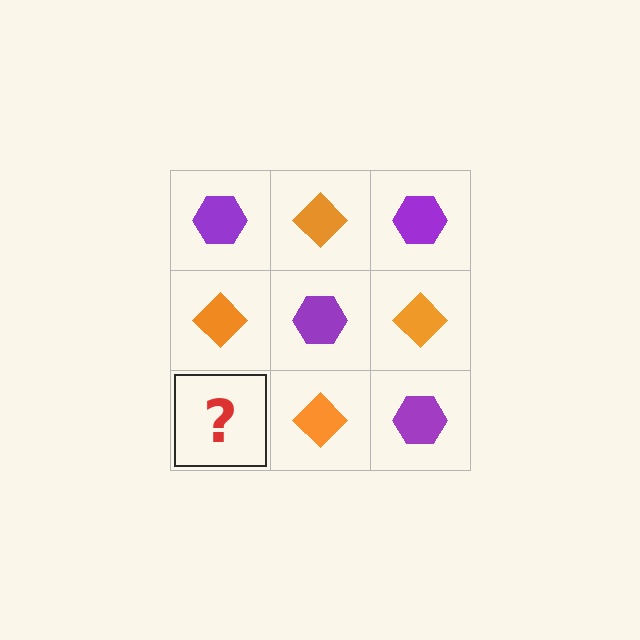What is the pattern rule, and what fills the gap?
The rule is that it alternates purple hexagon and orange diamond in a checkerboard pattern. The gap should be filled with a purple hexagon.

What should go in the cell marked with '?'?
The missing cell should contain a purple hexagon.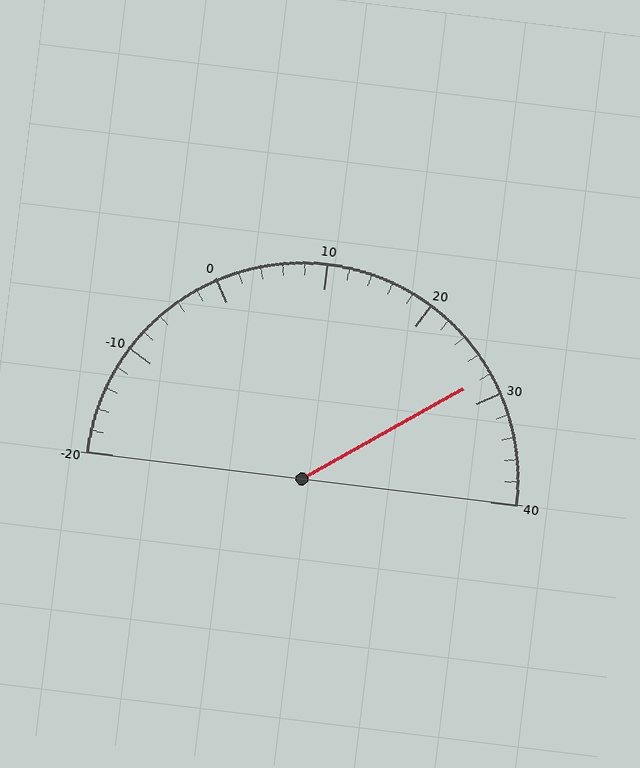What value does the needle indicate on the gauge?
The needle indicates approximately 28.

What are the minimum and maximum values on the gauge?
The gauge ranges from -20 to 40.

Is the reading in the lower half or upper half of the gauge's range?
The reading is in the upper half of the range (-20 to 40).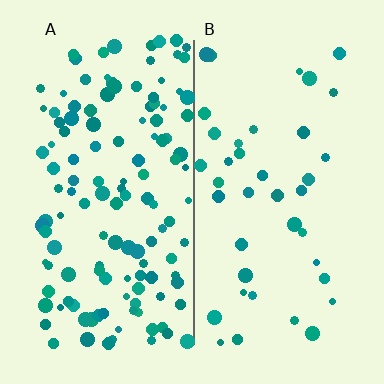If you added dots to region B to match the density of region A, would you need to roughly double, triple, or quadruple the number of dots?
Approximately triple.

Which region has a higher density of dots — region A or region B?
A (the left).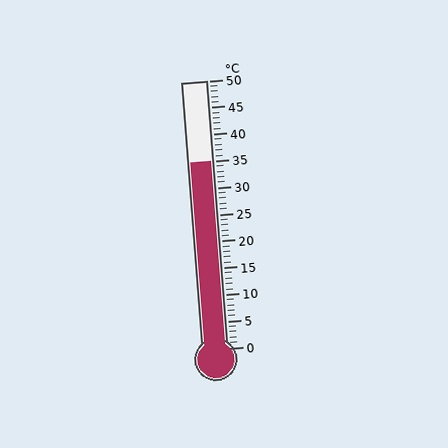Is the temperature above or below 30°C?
The temperature is above 30°C.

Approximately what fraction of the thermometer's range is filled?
The thermometer is filled to approximately 70% of its range.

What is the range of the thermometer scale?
The thermometer scale ranges from 0°C to 50°C.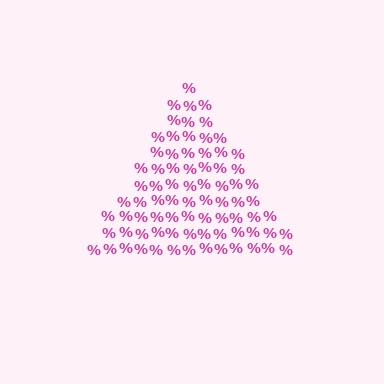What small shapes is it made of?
It is made of small percent signs.